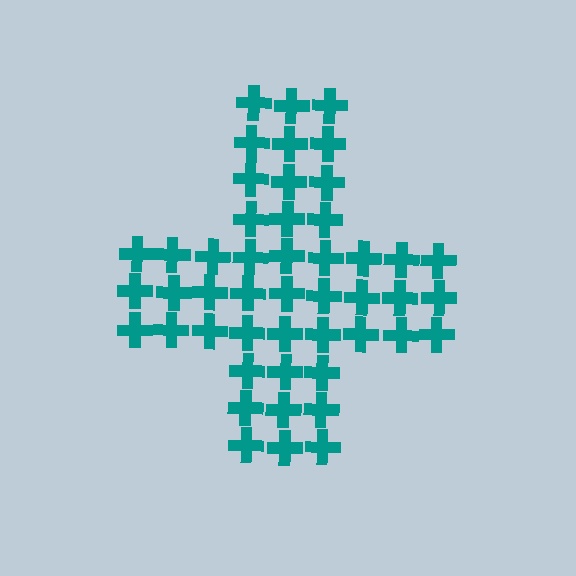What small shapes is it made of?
It is made of small crosses.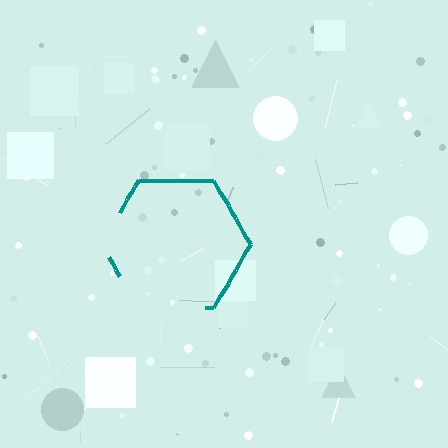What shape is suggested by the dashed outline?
The dashed outline suggests a hexagon.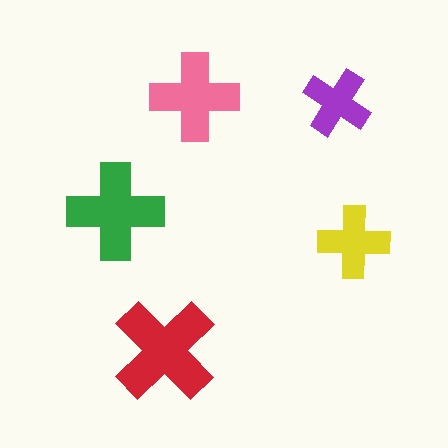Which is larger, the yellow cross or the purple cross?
The yellow one.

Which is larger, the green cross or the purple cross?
The green one.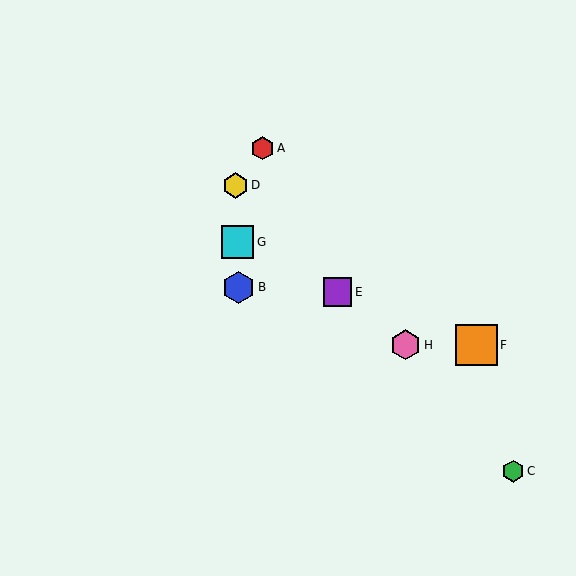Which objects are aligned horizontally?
Objects F, H are aligned horizontally.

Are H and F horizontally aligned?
Yes, both are at y≈345.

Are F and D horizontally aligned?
No, F is at y≈345 and D is at y≈186.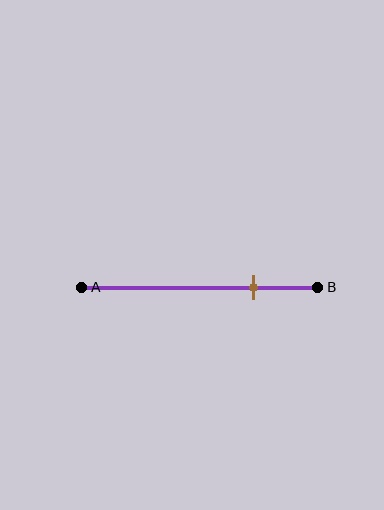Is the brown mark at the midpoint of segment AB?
No, the mark is at about 75% from A, not at the 50% midpoint.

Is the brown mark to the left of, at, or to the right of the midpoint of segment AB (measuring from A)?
The brown mark is to the right of the midpoint of segment AB.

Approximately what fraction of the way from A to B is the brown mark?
The brown mark is approximately 75% of the way from A to B.